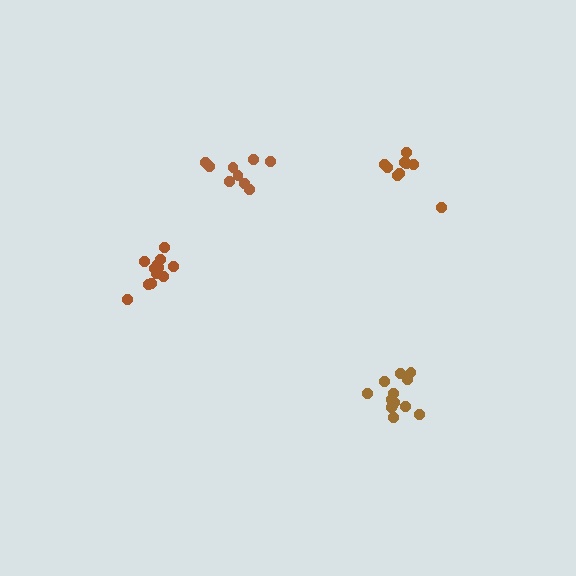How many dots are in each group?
Group 1: 13 dots, Group 2: 13 dots, Group 3: 9 dots, Group 4: 9 dots (44 total).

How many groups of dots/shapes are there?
There are 4 groups.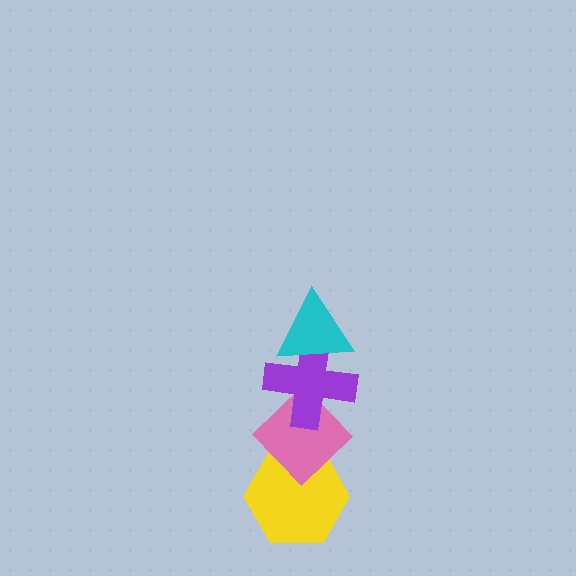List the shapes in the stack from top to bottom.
From top to bottom: the cyan triangle, the purple cross, the pink diamond, the yellow hexagon.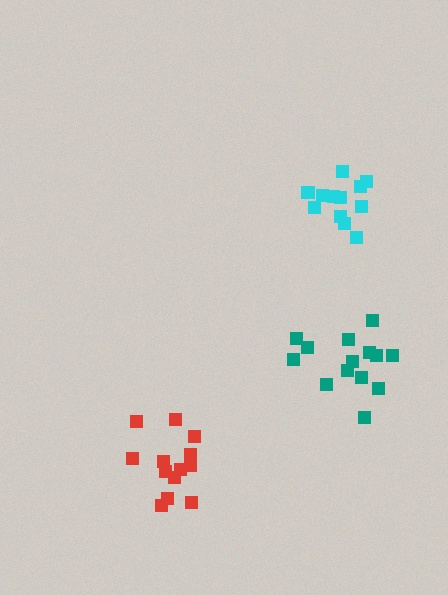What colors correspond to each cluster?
The clusters are colored: red, cyan, teal.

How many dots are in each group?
Group 1: 13 dots, Group 2: 12 dots, Group 3: 14 dots (39 total).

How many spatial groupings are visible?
There are 3 spatial groupings.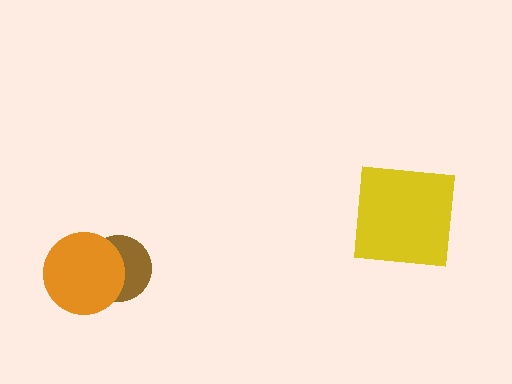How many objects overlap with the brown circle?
1 object overlaps with the brown circle.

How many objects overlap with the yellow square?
0 objects overlap with the yellow square.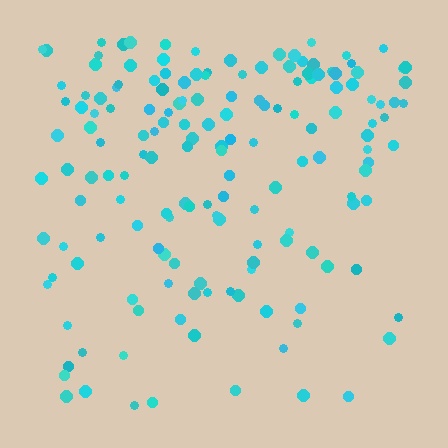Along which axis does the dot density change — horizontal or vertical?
Vertical.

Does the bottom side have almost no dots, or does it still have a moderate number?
Still a moderate number, just noticeably fewer than the top.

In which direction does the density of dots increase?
From bottom to top, with the top side densest.